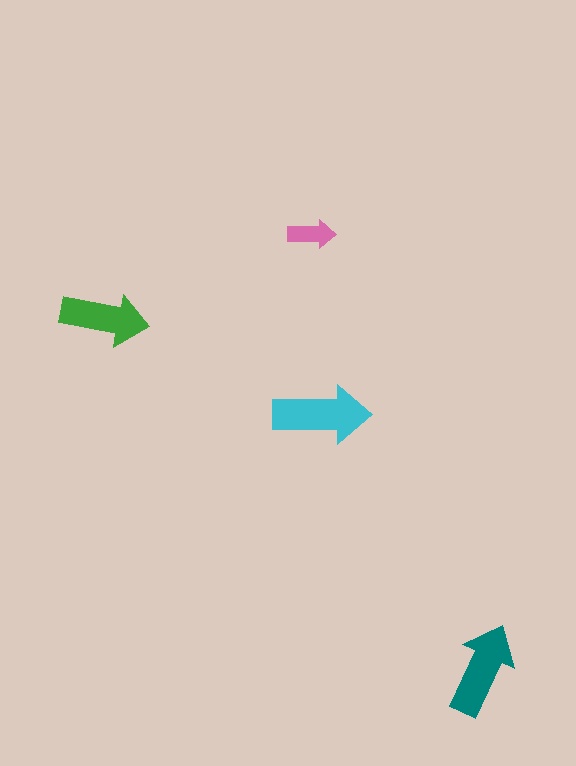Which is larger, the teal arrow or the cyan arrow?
The cyan one.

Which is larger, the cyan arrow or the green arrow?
The cyan one.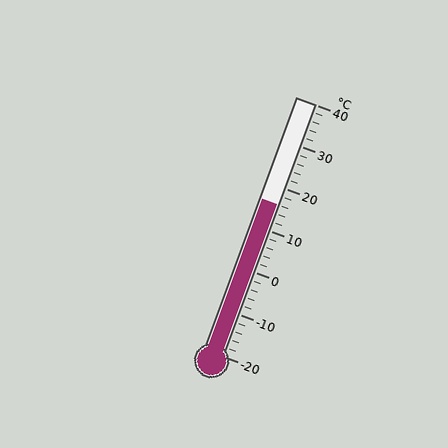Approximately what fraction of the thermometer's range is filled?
The thermometer is filled to approximately 60% of its range.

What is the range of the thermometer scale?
The thermometer scale ranges from -20°C to 40°C.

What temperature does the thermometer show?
The thermometer shows approximately 16°C.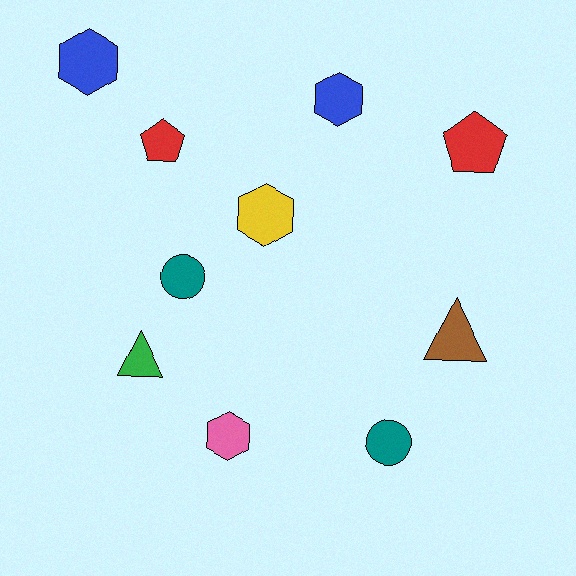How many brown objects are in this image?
There is 1 brown object.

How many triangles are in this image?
There are 2 triangles.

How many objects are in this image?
There are 10 objects.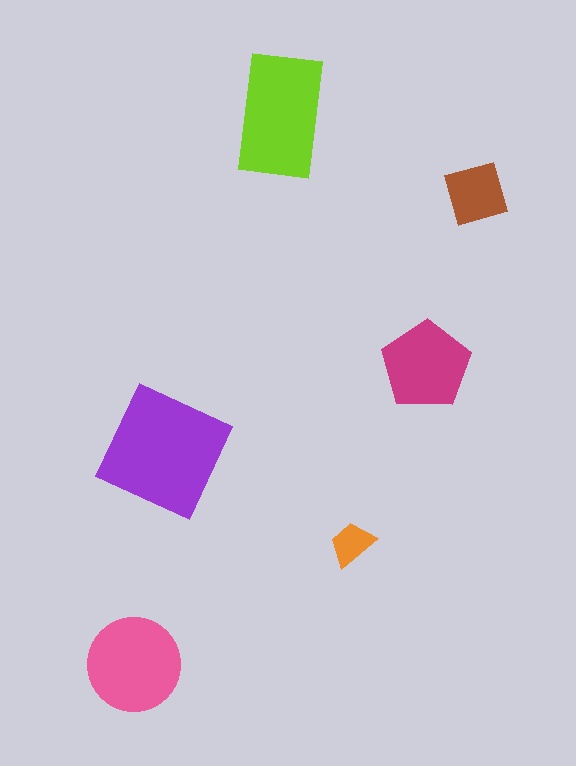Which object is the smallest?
The orange trapezoid.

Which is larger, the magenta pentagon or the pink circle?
The pink circle.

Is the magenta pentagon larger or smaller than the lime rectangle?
Smaller.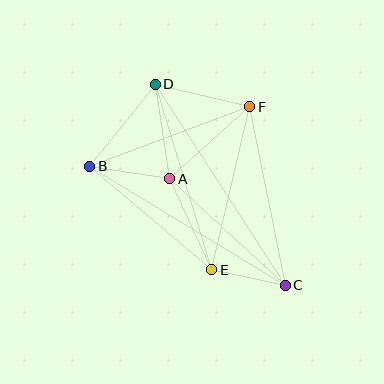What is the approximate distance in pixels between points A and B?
The distance between A and B is approximately 81 pixels.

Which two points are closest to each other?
Points C and E are closest to each other.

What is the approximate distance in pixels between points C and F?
The distance between C and F is approximately 182 pixels.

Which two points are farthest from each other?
Points C and D are farthest from each other.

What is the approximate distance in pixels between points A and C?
The distance between A and C is approximately 157 pixels.